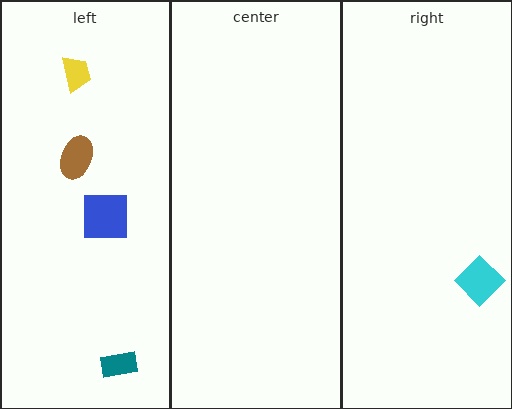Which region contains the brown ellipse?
The left region.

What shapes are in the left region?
The blue square, the brown ellipse, the yellow trapezoid, the teal rectangle.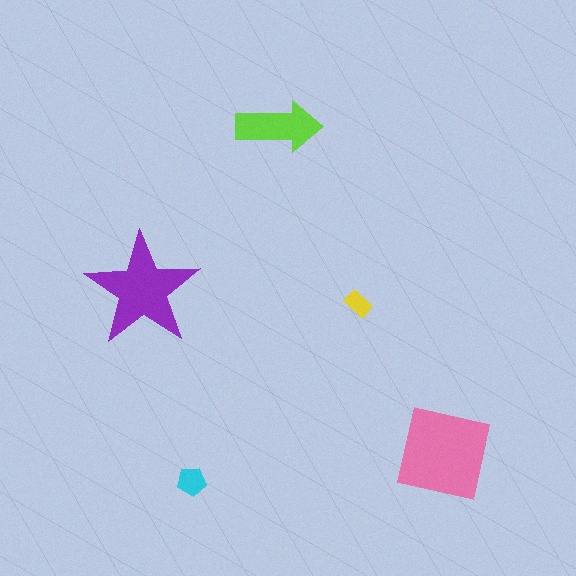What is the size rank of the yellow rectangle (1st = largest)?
5th.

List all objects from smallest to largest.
The yellow rectangle, the cyan pentagon, the lime arrow, the purple star, the pink square.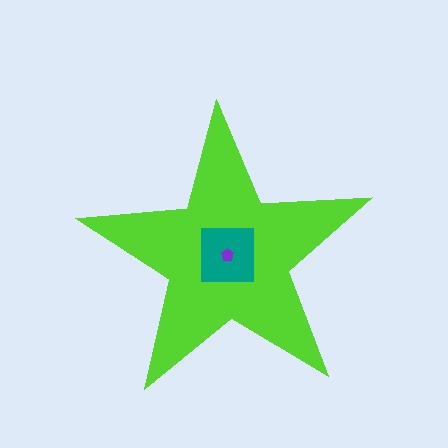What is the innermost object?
The purple pentagon.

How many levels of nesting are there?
3.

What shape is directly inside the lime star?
The teal square.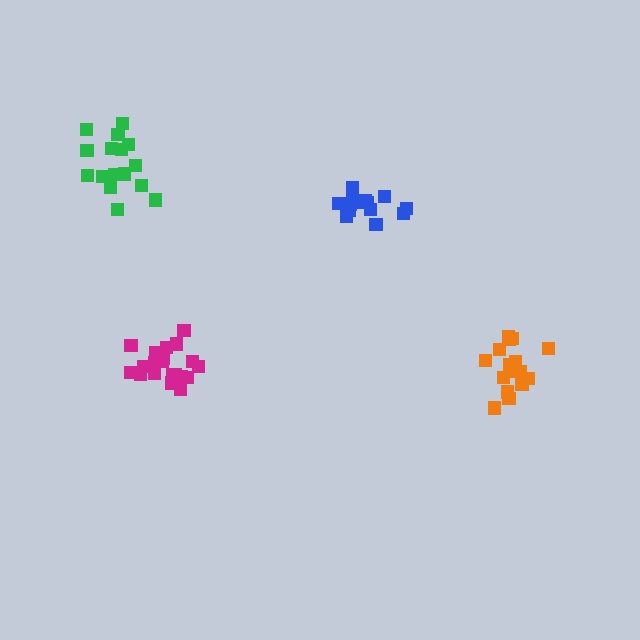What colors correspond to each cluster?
The clusters are colored: green, magenta, blue, orange.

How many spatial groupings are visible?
There are 4 spatial groupings.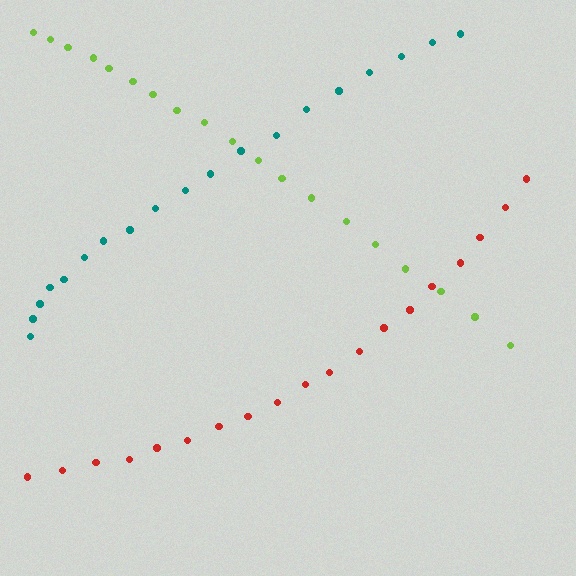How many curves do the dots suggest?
There are 3 distinct paths.